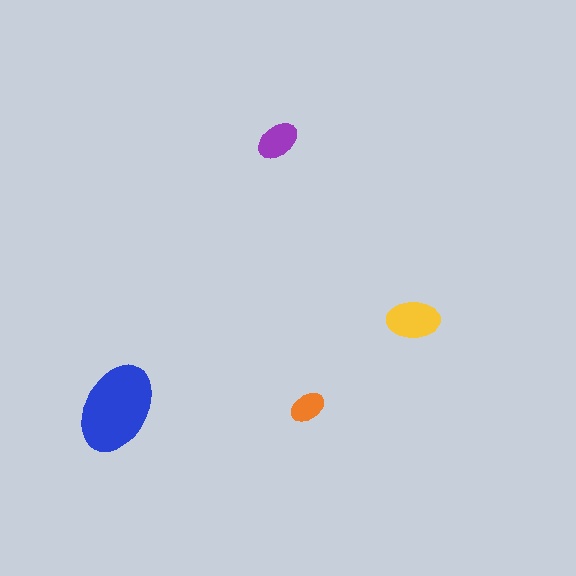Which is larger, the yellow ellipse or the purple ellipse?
The yellow one.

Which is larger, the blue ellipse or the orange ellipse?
The blue one.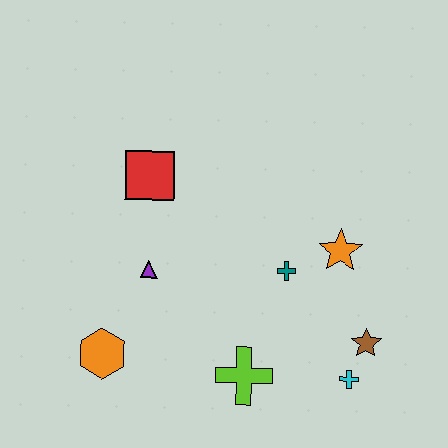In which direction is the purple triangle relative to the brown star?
The purple triangle is to the left of the brown star.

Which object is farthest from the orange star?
The orange hexagon is farthest from the orange star.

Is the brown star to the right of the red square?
Yes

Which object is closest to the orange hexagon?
The purple triangle is closest to the orange hexagon.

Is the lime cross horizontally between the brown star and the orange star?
No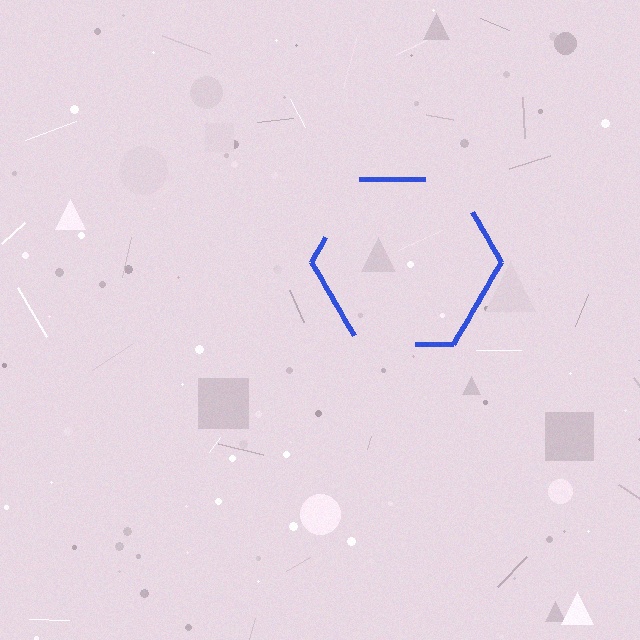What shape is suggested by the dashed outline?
The dashed outline suggests a hexagon.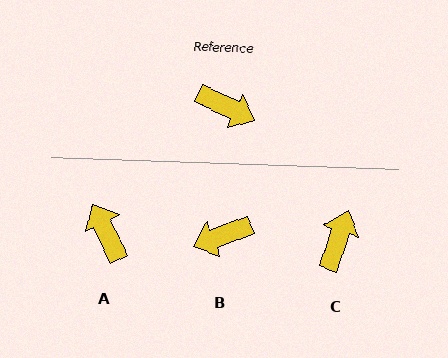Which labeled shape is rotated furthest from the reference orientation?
A, about 141 degrees away.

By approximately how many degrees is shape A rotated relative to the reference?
Approximately 141 degrees counter-clockwise.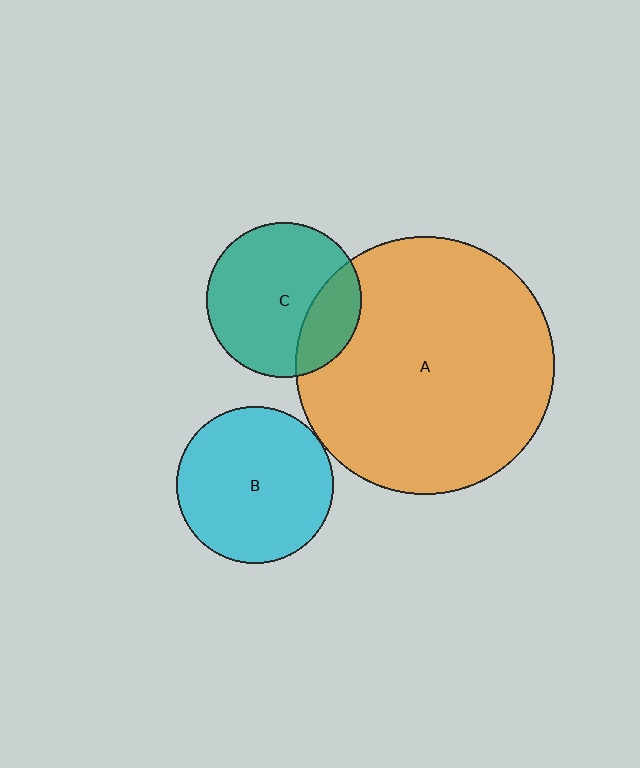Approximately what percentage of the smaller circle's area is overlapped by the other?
Approximately 25%.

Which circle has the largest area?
Circle A (orange).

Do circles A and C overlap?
Yes.